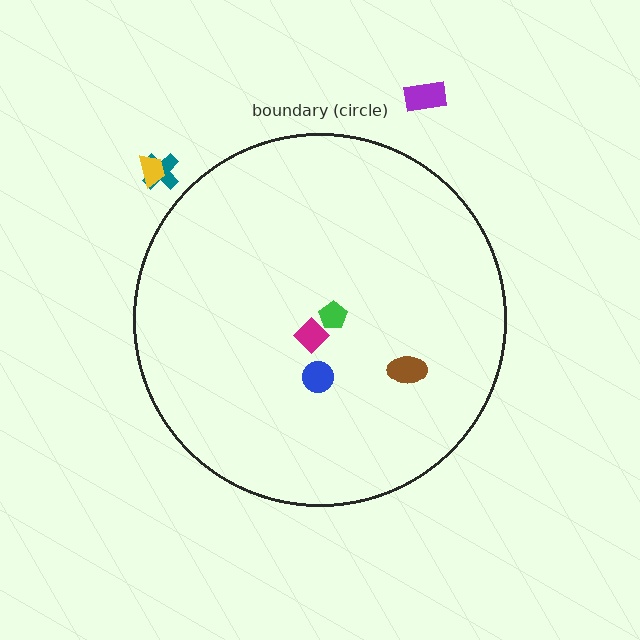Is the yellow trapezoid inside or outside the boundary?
Outside.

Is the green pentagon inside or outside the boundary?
Inside.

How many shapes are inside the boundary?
4 inside, 3 outside.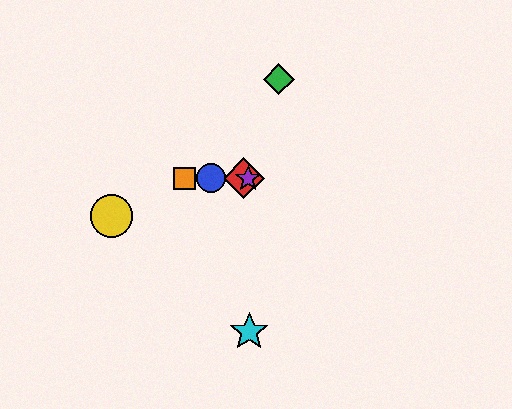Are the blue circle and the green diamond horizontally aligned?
No, the blue circle is at y≈178 and the green diamond is at y≈79.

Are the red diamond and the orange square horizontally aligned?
Yes, both are at y≈178.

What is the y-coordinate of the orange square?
The orange square is at y≈178.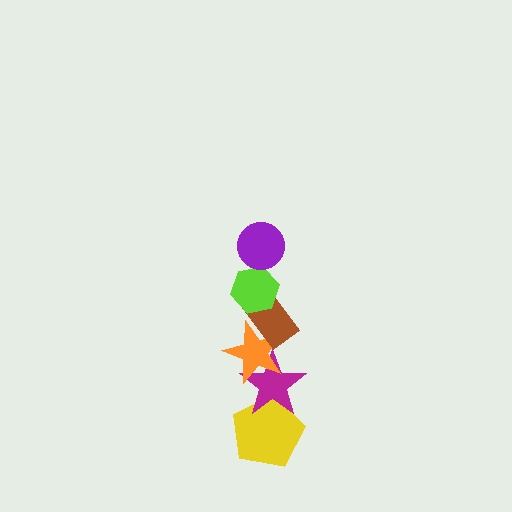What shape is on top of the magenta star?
The orange star is on top of the magenta star.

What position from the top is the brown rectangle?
The brown rectangle is 3rd from the top.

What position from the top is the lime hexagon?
The lime hexagon is 2nd from the top.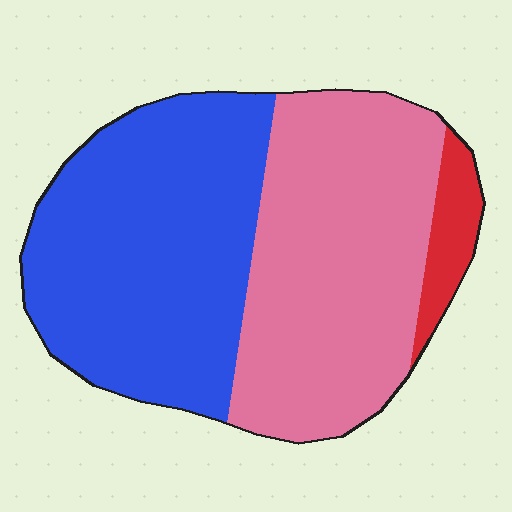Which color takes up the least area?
Red, at roughly 5%.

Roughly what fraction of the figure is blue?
Blue takes up about one half (1/2) of the figure.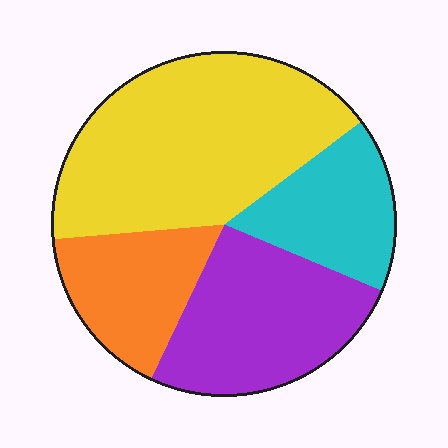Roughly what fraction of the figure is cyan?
Cyan covers 17% of the figure.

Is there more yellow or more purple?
Yellow.